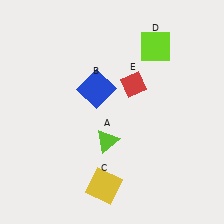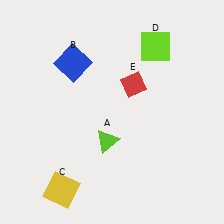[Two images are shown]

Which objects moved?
The objects that moved are: the blue square (B), the yellow square (C).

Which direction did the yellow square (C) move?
The yellow square (C) moved left.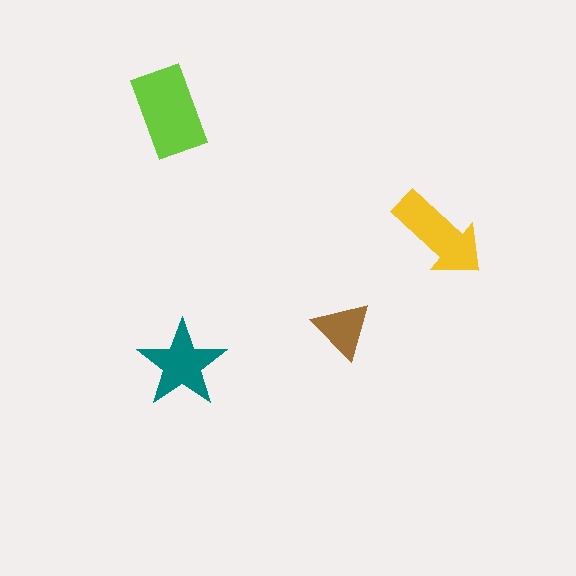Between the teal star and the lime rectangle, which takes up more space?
The lime rectangle.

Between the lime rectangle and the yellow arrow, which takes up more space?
The lime rectangle.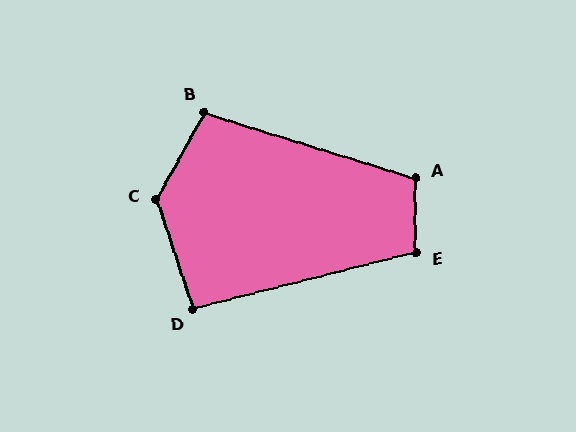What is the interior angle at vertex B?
Approximately 102 degrees (obtuse).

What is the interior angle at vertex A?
Approximately 107 degrees (obtuse).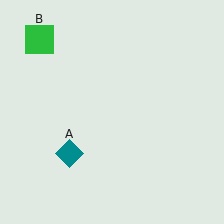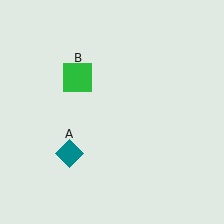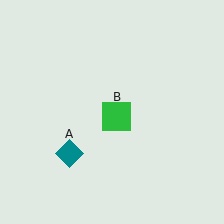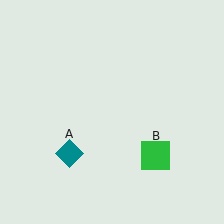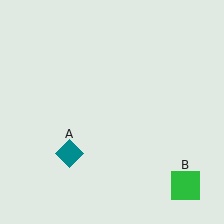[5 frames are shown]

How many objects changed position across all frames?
1 object changed position: green square (object B).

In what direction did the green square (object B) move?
The green square (object B) moved down and to the right.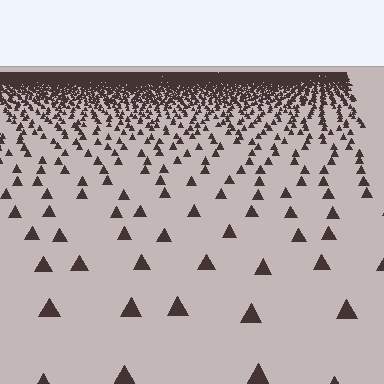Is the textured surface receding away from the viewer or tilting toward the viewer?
The surface is receding away from the viewer. Texture elements get smaller and denser toward the top.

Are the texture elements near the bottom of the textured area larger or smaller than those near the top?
Larger. Near the bottom, elements are closer to the viewer and appear at a bigger on-screen size.